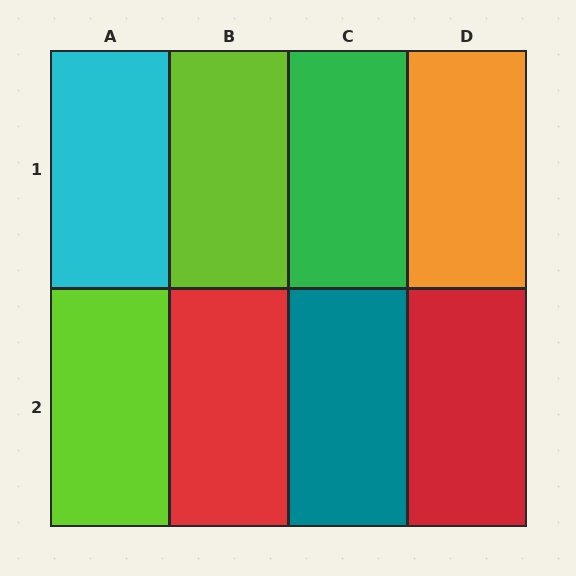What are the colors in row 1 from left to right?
Cyan, lime, green, orange.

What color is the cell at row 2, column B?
Red.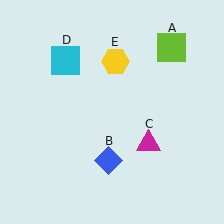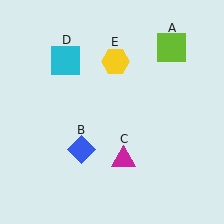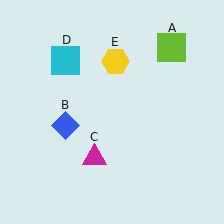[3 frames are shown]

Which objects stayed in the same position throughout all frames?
Lime square (object A) and cyan square (object D) and yellow hexagon (object E) remained stationary.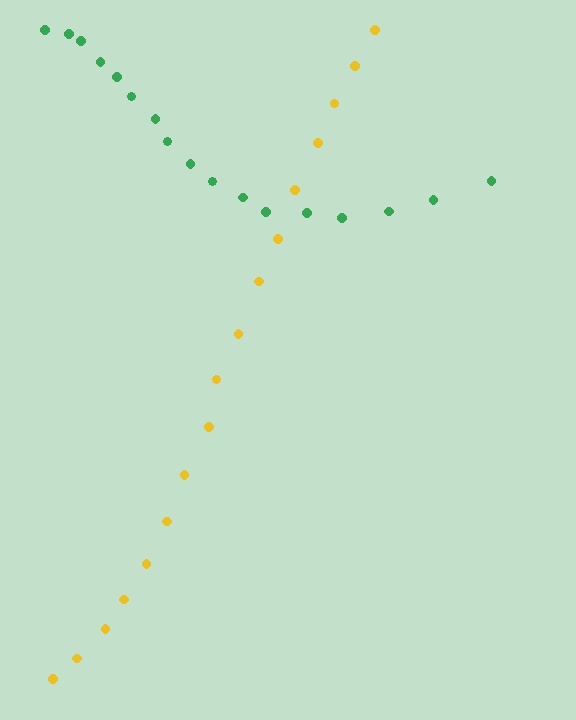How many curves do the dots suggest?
There are 2 distinct paths.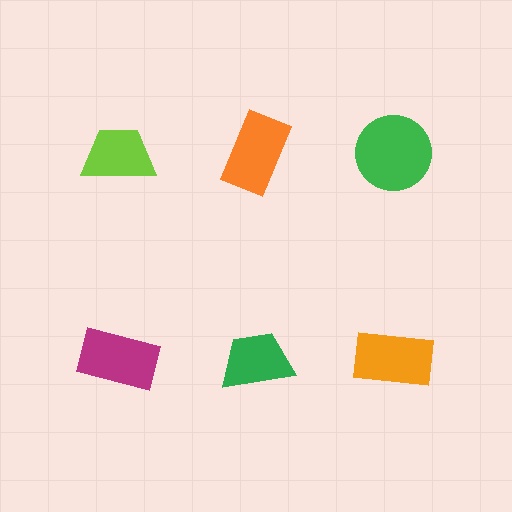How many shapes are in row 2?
3 shapes.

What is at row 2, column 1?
A magenta rectangle.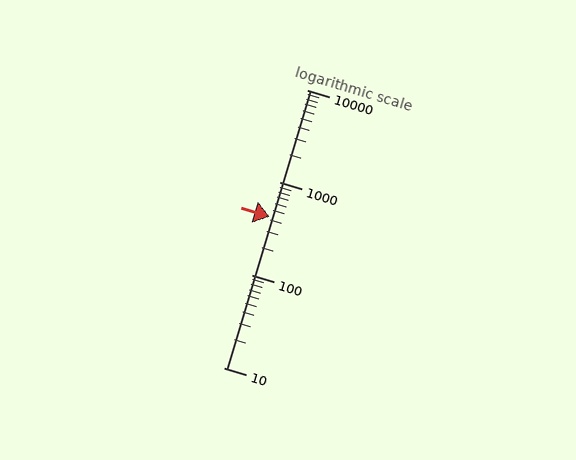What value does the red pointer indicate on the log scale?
The pointer indicates approximately 430.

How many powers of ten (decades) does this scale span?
The scale spans 3 decades, from 10 to 10000.